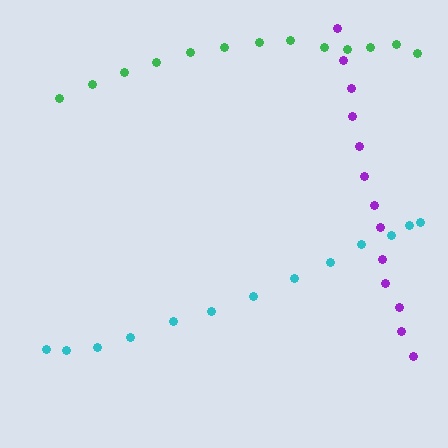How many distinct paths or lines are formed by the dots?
There are 3 distinct paths.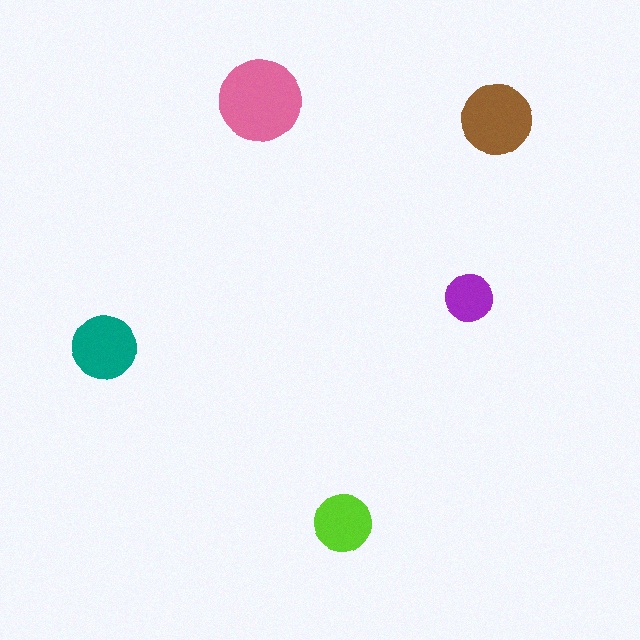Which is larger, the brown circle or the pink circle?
The pink one.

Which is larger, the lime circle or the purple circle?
The lime one.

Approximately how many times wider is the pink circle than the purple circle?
About 1.5 times wider.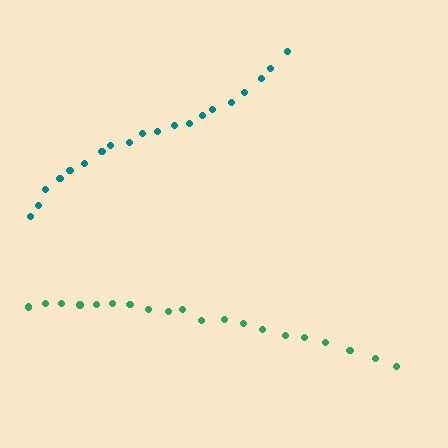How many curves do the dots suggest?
There are 2 distinct paths.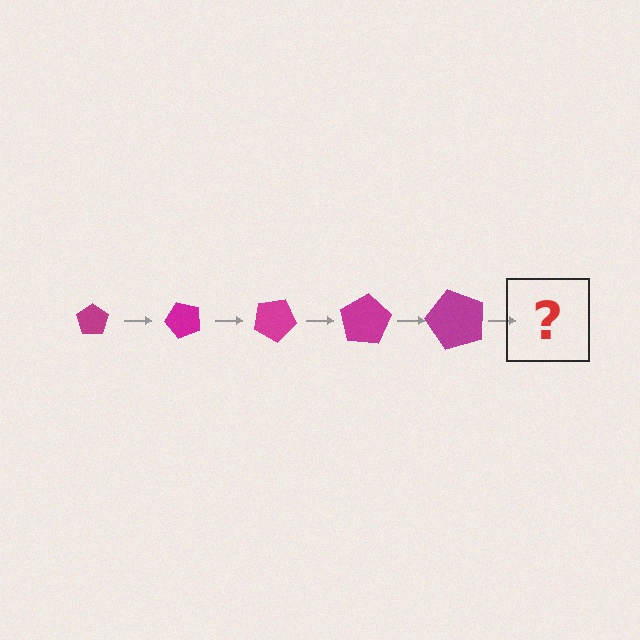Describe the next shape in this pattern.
It should be a pentagon, larger than the previous one and rotated 250 degrees from the start.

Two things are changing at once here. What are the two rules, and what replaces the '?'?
The two rules are that the pentagon grows larger each step and it rotates 50 degrees each step. The '?' should be a pentagon, larger than the previous one and rotated 250 degrees from the start.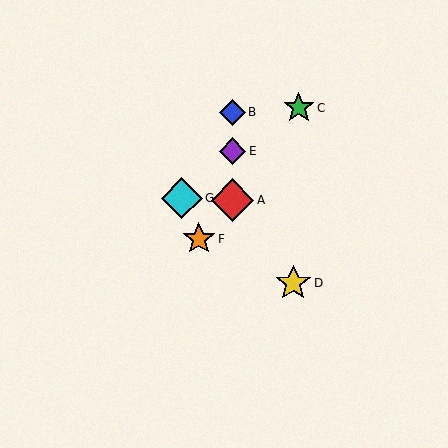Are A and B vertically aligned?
Yes, both are at x≈233.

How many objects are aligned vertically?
3 objects (A, B, E) are aligned vertically.